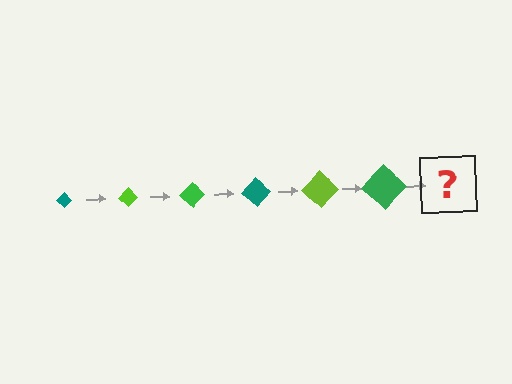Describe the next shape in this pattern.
It should be a teal diamond, larger than the previous one.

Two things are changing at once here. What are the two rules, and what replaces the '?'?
The two rules are that the diamond grows larger each step and the color cycles through teal, lime, and green. The '?' should be a teal diamond, larger than the previous one.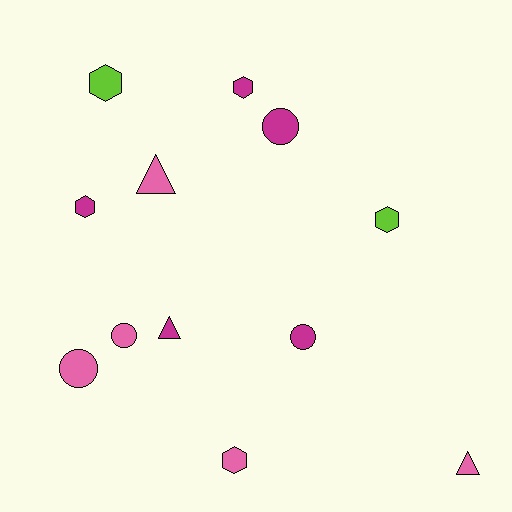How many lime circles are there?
There are no lime circles.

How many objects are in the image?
There are 12 objects.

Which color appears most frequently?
Magenta, with 5 objects.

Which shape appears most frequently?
Hexagon, with 5 objects.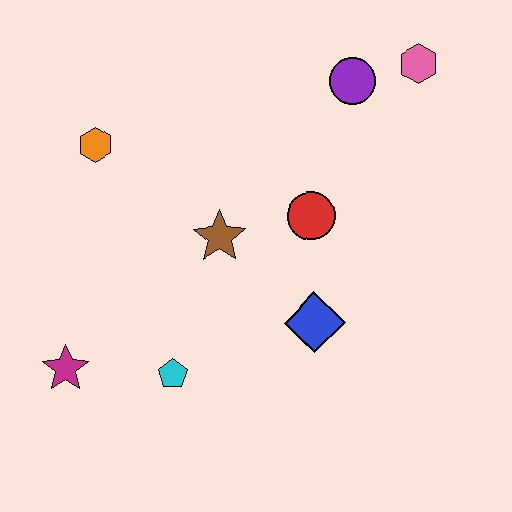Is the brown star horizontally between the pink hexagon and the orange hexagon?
Yes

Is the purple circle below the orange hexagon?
No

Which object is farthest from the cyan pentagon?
The pink hexagon is farthest from the cyan pentagon.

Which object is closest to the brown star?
The red circle is closest to the brown star.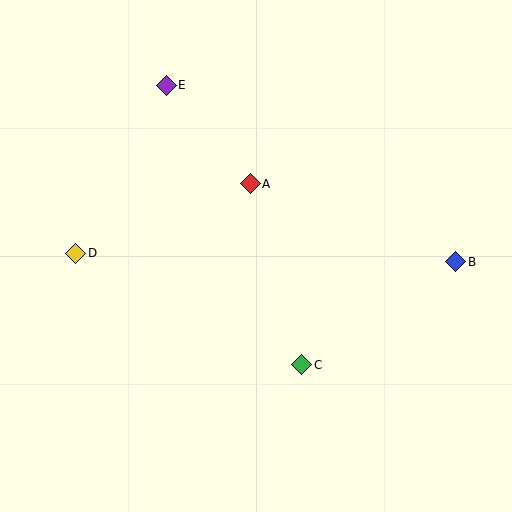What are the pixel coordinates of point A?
Point A is at (250, 184).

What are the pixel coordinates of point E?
Point E is at (166, 85).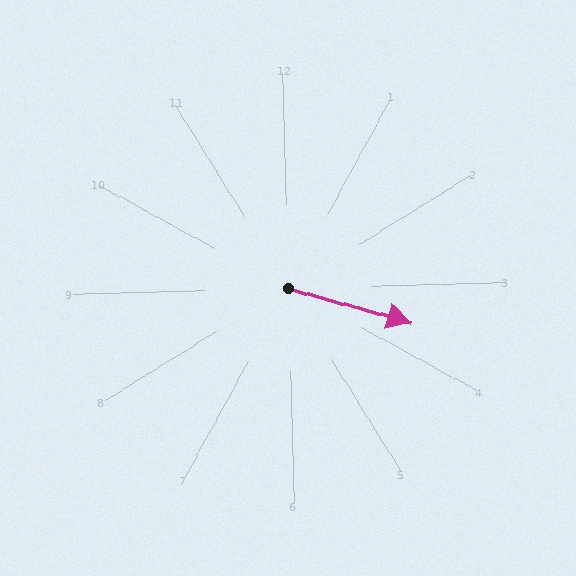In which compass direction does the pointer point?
East.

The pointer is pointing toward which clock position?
Roughly 4 o'clock.